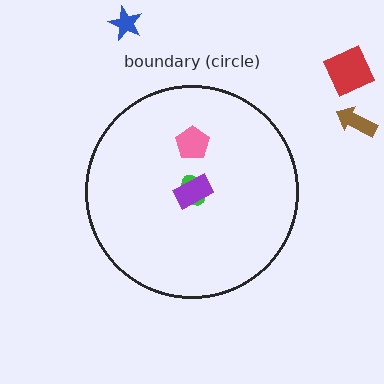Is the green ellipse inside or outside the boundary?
Inside.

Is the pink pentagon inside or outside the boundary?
Inside.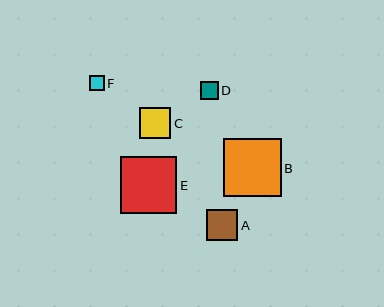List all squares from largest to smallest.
From largest to smallest: B, E, C, A, D, F.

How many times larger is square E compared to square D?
Square E is approximately 3.2 times the size of square D.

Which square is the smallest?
Square F is the smallest with a size of approximately 15 pixels.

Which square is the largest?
Square B is the largest with a size of approximately 58 pixels.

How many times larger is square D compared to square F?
Square D is approximately 1.2 times the size of square F.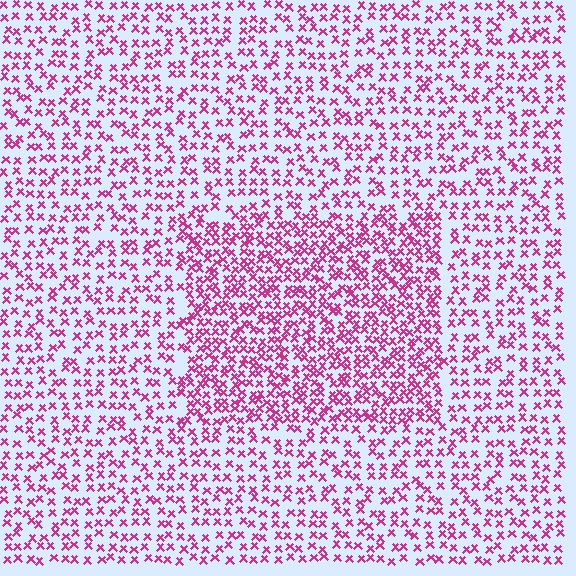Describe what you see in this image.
The image contains small magenta elements arranged at two different densities. A rectangle-shaped region is visible where the elements are more densely packed than the surrounding area.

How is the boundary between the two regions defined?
The boundary is defined by a change in element density (approximately 1.8x ratio). All elements are the same color, size, and shape.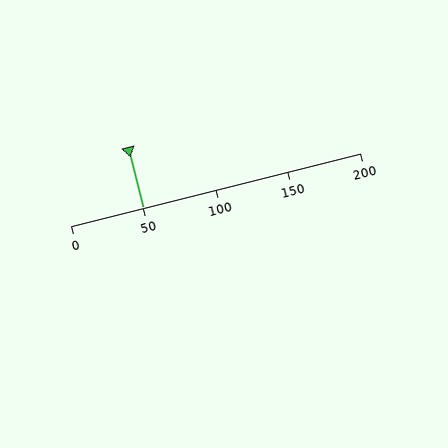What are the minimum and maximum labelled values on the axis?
The axis runs from 0 to 200.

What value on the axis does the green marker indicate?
The marker indicates approximately 50.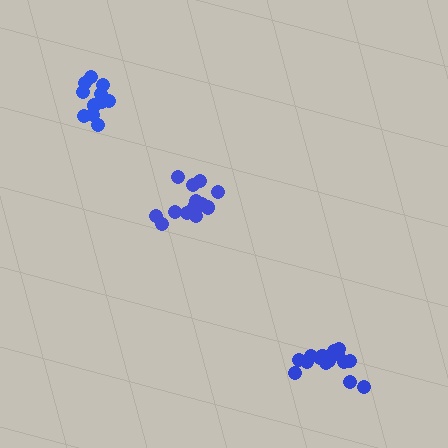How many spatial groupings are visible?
There are 3 spatial groupings.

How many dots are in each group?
Group 1: 12 dots, Group 2: 16 dots, Group 3: 15 dots (43 total).